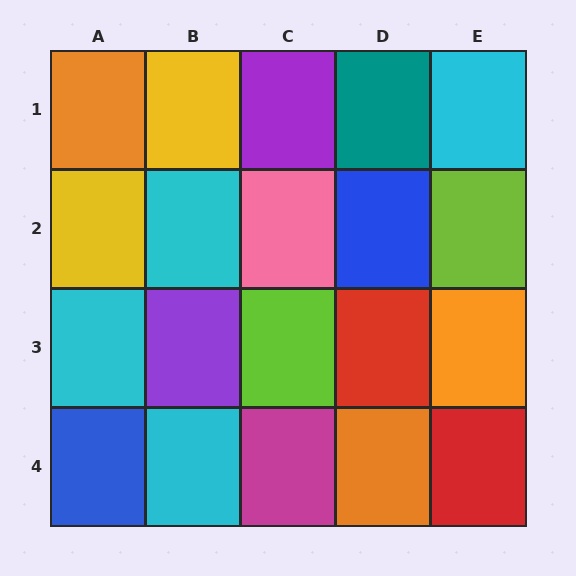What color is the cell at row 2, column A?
Yellow.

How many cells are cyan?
4 cells are cyan.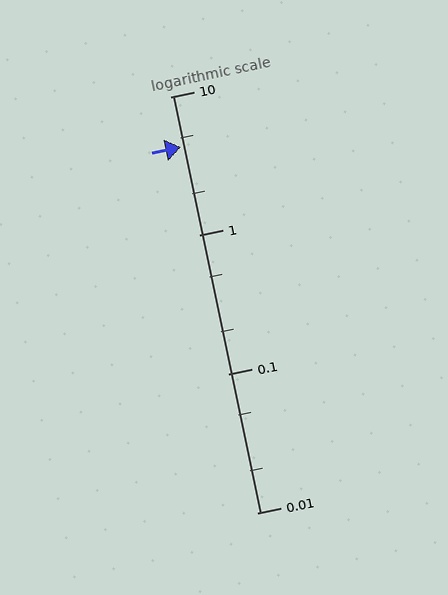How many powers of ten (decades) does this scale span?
The scale spans 3 decades, from 0.01 to 10.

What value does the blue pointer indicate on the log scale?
The pointer indicates approximately 4.3.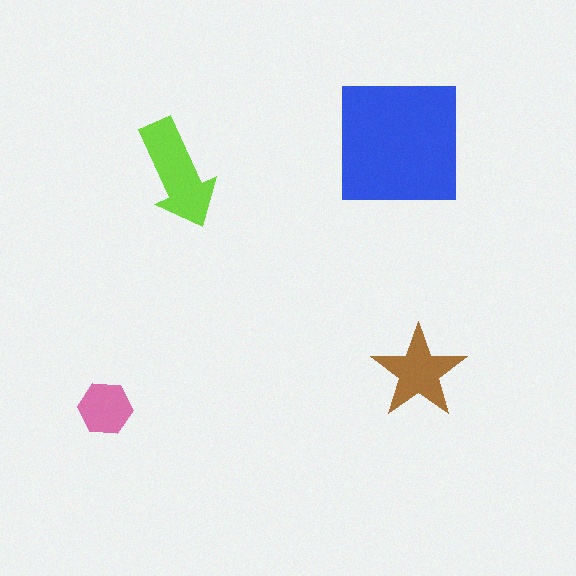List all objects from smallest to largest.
The pink hexagon, the brown star, the lime arrow, the blue square.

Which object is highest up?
The blue square is topmost.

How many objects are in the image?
There are 4 objects in the image.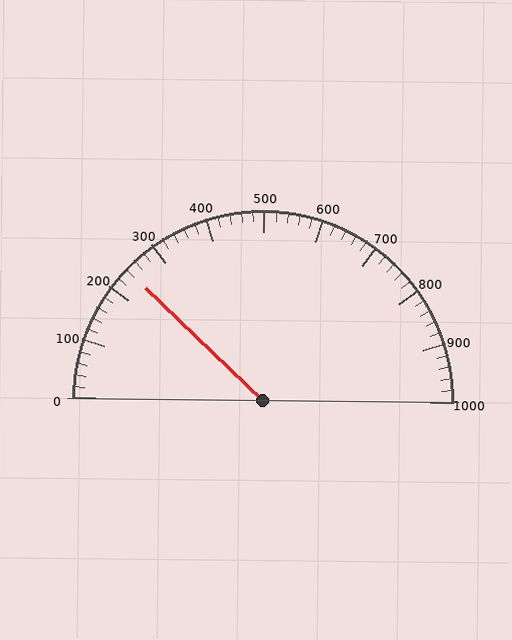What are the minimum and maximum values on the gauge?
The gauge ranges from 0 to 1000.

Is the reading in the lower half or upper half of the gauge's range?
The reading is in the lower half of the range (0 to 1000).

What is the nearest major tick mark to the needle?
The nearest major tick mark is 200.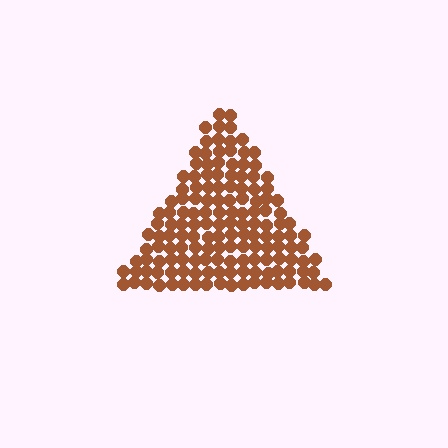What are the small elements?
The small elements are circles.